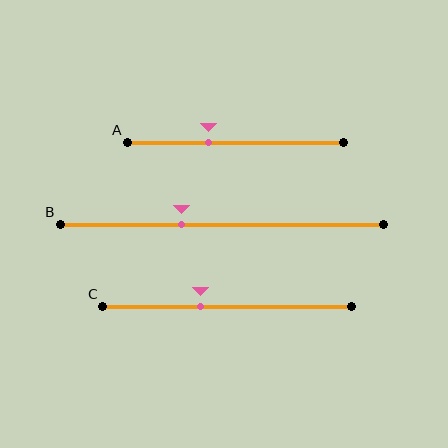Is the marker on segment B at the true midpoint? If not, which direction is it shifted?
No, the marker on segment B is shifted to the left by about 13% of the segment length.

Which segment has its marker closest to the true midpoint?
Segment C has its marker closest to the true midpoint.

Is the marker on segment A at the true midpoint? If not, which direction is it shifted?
No, the marker on segment A is shifted to the left by about 12% of the segment length.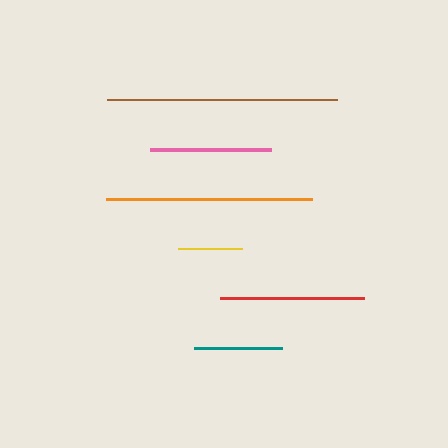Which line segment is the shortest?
The yellow line is the shortest at approximately 64 pixels.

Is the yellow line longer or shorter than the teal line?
The teal line is longer than the yellow line.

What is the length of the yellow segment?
The yellow segment is approximately 64 pixels long.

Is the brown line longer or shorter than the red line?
The brown line is longer than the red line.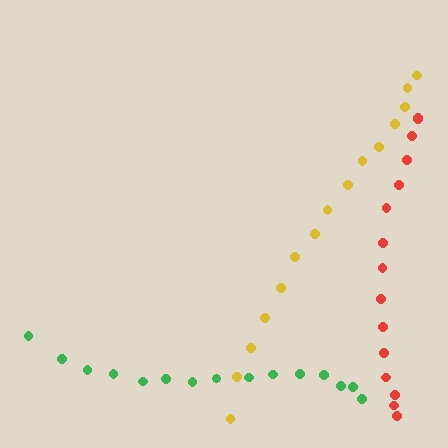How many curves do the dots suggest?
There are 3 distinct paths.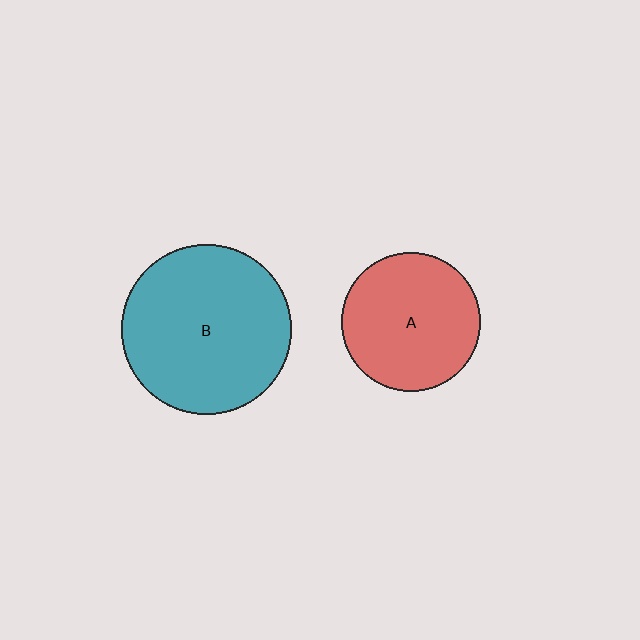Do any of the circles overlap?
No, none of the circles overlap.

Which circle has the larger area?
Circle B (teal).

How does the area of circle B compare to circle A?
Approximately 1.5 times.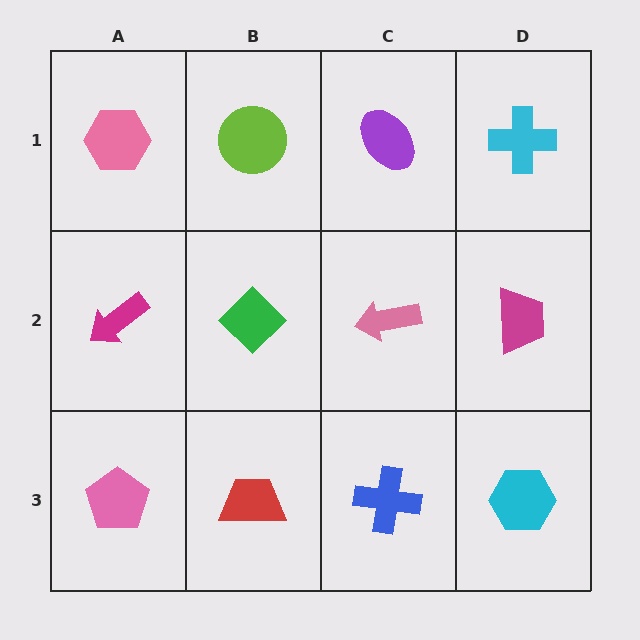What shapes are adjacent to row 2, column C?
A purple ellipse (row 1, column C), a blue cross (row 3, column C), a green diamond (row 2, column B), a magenta trapezoid (row 2, column D).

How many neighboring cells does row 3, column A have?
2.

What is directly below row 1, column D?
A magenta trapezoid.